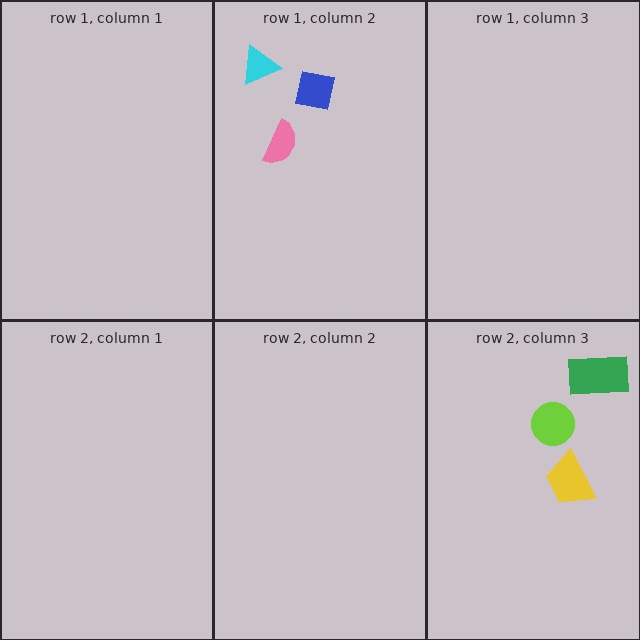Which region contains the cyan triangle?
The row 1, column 2 region.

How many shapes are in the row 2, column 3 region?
3.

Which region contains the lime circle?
The row 2, column 3 region.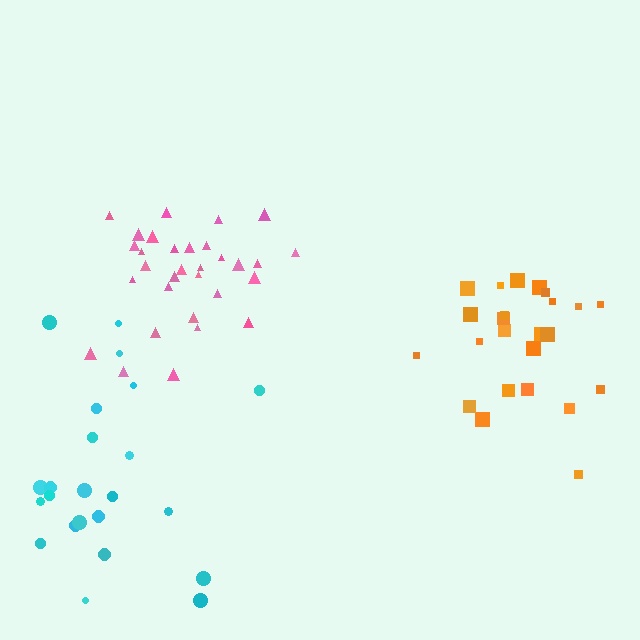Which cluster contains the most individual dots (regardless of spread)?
Pink (31).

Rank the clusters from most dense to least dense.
pink, orange, cyan.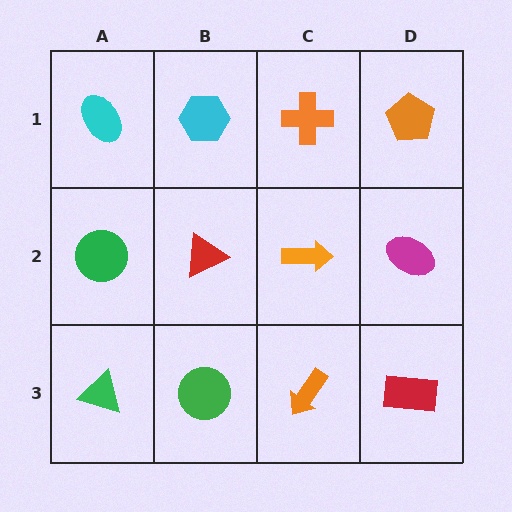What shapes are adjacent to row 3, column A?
A green circle (row 2, column A), a green circle (row 3, column B).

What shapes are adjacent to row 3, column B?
A red triangle (row 2, column B), a green triangle (row 3, column A), an orange arrow (row 3, column C).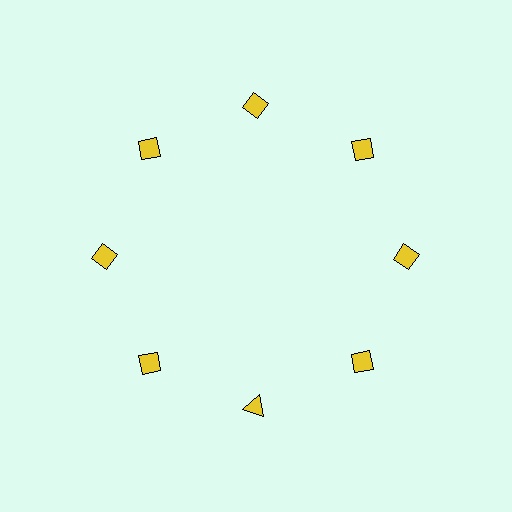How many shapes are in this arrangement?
There are 8 shapes arranged in a ring pattern.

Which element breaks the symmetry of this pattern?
The yellow triangle at roughly the 6 o'clock position breaks the symmetry. All other shapes are yellow diamonds.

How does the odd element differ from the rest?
It has a different shape: triangle instead of diamond.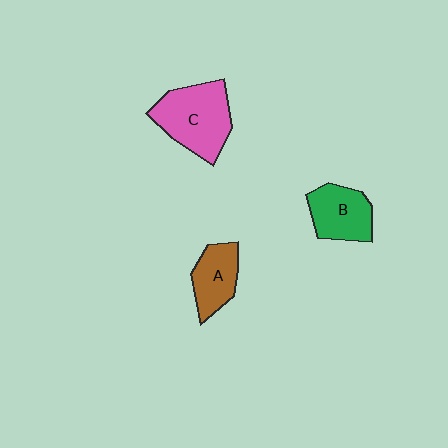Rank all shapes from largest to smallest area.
From largest to smallest: C (pink), B (green), A (brown).